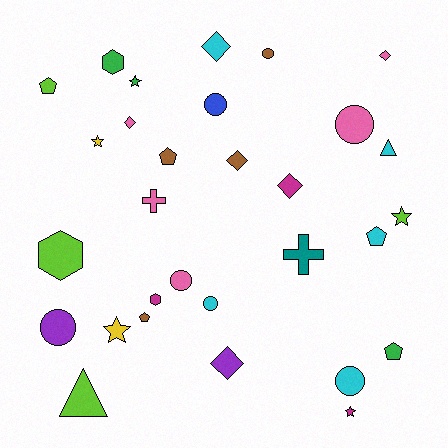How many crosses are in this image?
There are 2 crosses.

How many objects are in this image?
There are 30 objects.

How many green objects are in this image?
There are 3 green objects.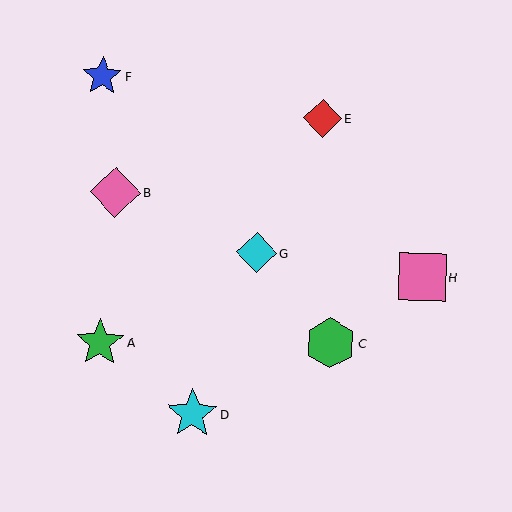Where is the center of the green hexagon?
The center of the green hexagon is at (330, 343).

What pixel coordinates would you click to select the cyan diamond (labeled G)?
Click at (256, 253) to select the cyan diamond G.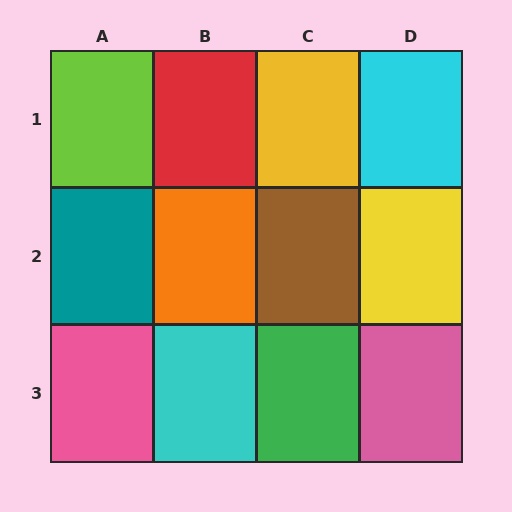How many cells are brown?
1 cell is brown.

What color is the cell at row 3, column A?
Pink.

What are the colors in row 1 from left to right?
Lime, red, yellow, cyan.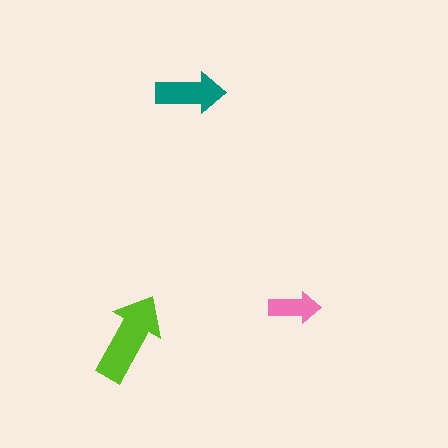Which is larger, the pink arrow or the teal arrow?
The teal one.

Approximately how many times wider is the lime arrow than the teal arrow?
About 1.5 times wider.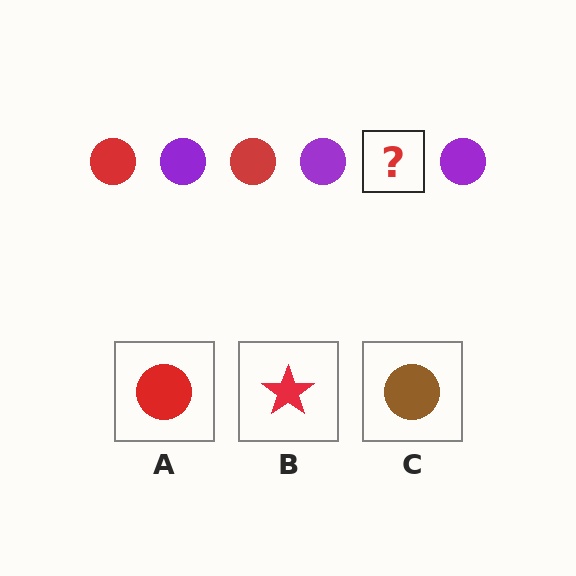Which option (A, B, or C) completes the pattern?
A.